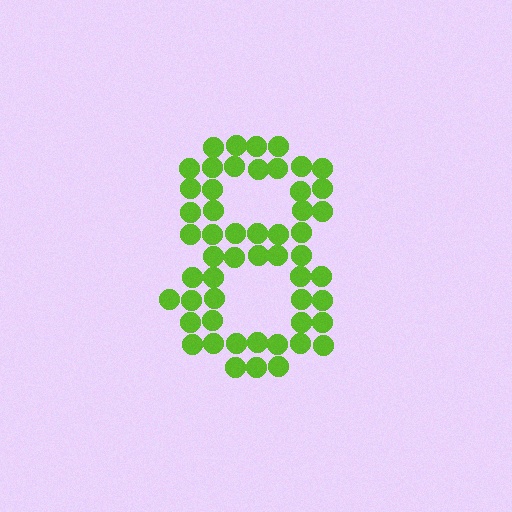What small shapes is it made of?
It is made of small circles.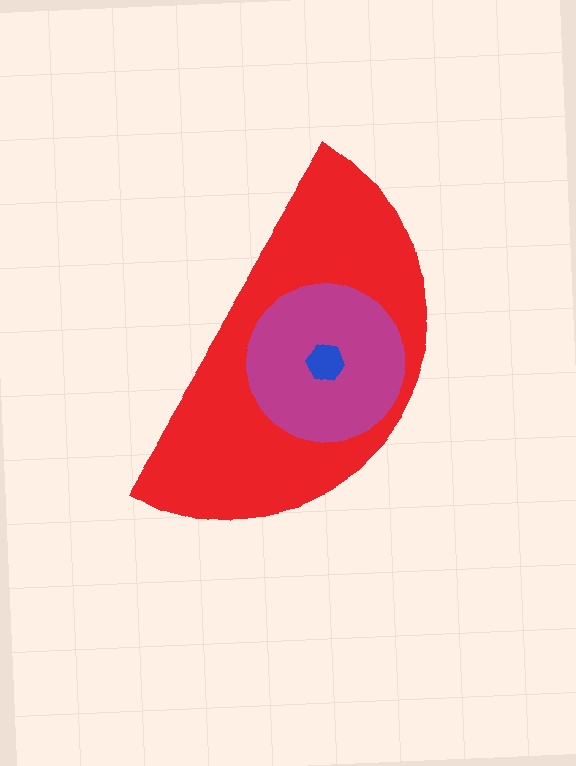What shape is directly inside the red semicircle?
The magenta circle.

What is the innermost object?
The blue hexagon.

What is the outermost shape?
The red semicircle.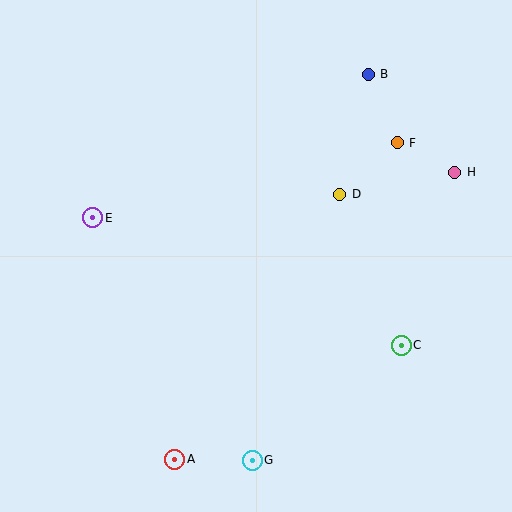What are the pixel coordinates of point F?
Point F is at (397, 143).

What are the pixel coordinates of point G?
Point G is at (252, 460).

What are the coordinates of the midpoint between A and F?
The midpoint between A and F is at (286, 301).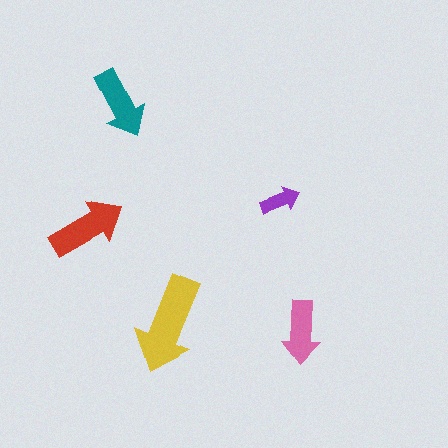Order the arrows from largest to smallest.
the yellow one, the red one, the teal one, the pink one, the purple one.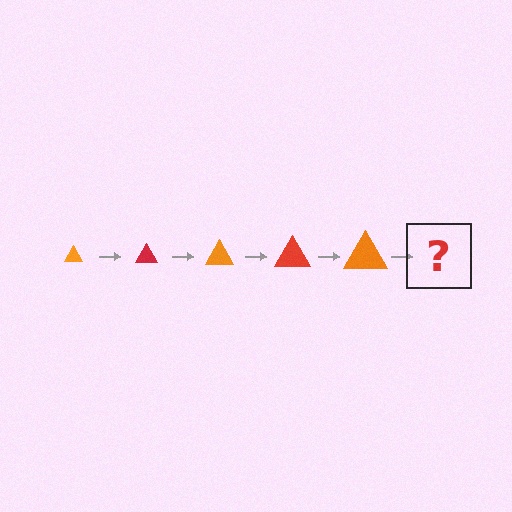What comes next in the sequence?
The next element should be a red triangle, larger than the previous one.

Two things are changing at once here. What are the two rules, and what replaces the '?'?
The two rules are that the triangle grows larger each step and the color cycles through orange and red. The '?' should be a red triangle, larger than the previous one.